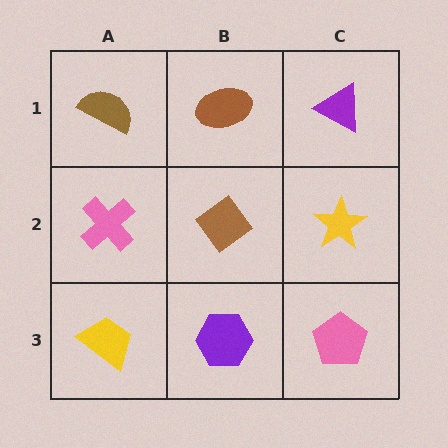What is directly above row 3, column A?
A pink cross.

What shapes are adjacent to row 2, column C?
A purple triangle (row 1, column C), a pink pentagon (row 3, column C), a brown diamond (row 2, column B).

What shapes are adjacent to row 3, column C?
A yellow star (row 2, column C), a purple hexagon (row 3, column B).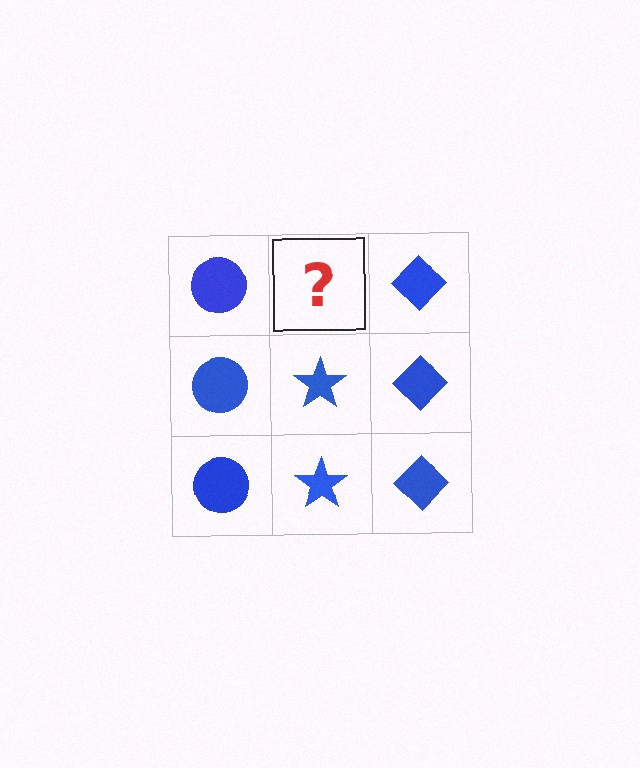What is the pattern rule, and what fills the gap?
The rule is that each column has a consistent shape. The gap should be filled with a blue star.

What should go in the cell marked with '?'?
The missing cell should contain a blue star.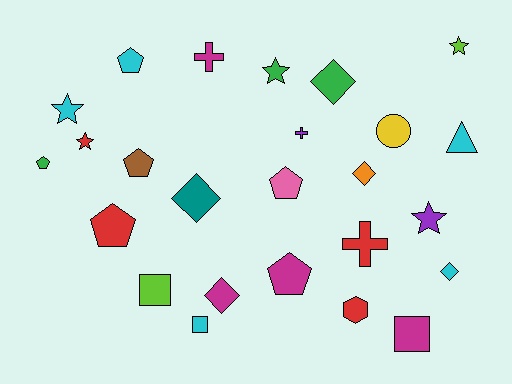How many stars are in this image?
There are 5 stars.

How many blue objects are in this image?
There are no blue objects.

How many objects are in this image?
There are 25 objects.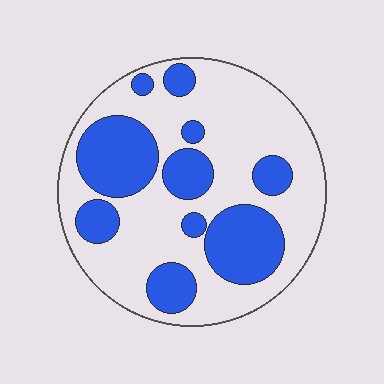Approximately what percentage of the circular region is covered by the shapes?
Approximately 35%.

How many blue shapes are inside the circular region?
10.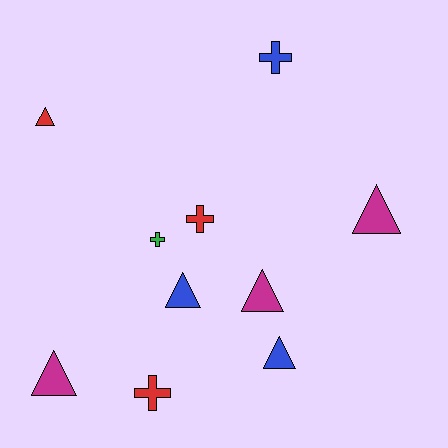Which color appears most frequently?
Blue, with 3 objects.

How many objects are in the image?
There are 10 objects.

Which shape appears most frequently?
Triangle, with 6 objects.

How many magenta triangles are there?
There are 3 magenta triangles.